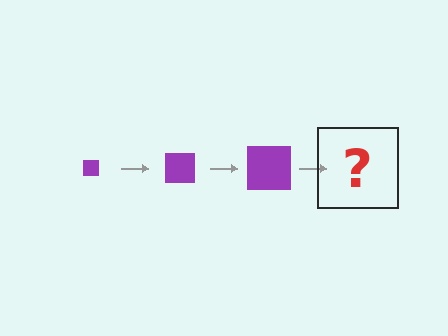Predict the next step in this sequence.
The next step is a purple square, larger than the previous one.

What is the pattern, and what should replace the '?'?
The pattern is that the square gets progressively larger each step. The '?' should be a purple square, larger than the previous one.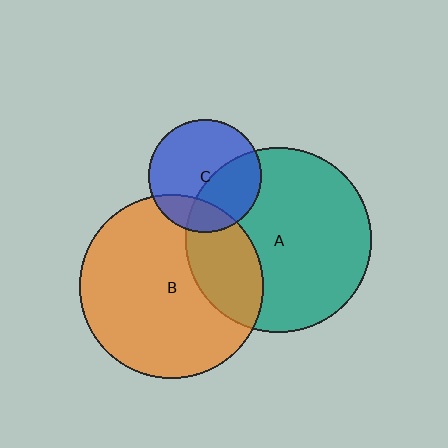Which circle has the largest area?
Circle A (teal).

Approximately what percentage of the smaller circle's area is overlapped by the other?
Approximately 25%.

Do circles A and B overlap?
Yes.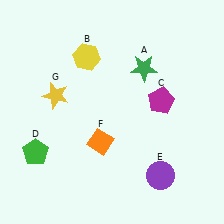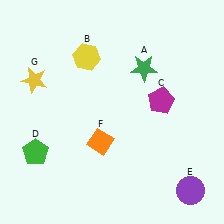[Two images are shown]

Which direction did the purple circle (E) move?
The purple circle (E) moved right.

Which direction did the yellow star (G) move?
The yellow star (G) moved left.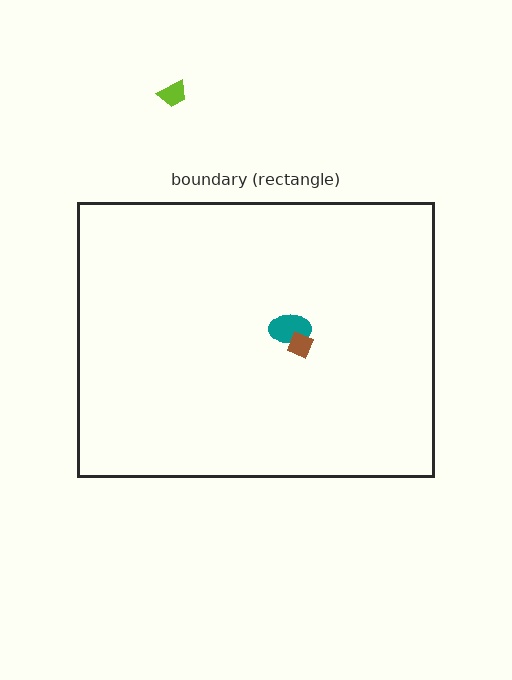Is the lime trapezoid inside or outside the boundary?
Outside.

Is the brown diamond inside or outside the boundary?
Inside.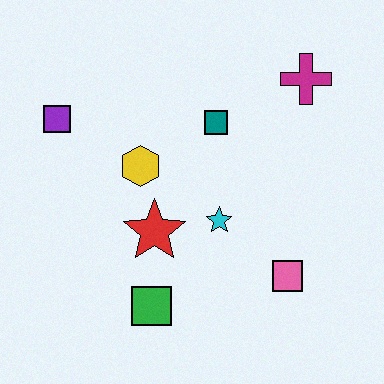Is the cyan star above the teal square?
No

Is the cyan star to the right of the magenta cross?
No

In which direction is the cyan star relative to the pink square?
The cyan star is to the left of the pink square.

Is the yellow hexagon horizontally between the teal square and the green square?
No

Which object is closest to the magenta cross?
The teal square is closest to the magenta cross.